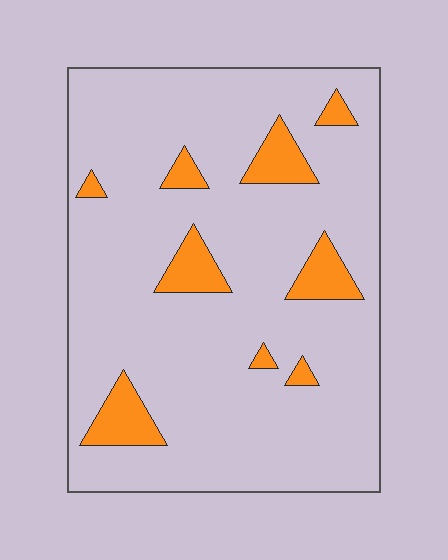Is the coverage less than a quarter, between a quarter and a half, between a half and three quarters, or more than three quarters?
Less than a quarter.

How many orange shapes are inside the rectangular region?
9.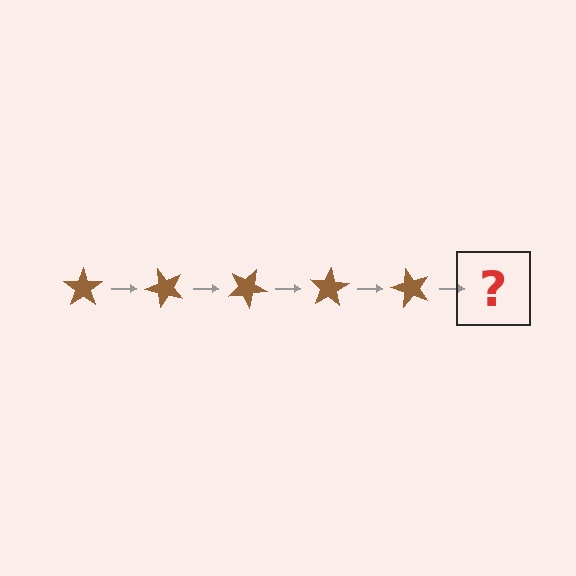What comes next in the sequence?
The next element should be a brown star rotated 250 degrees.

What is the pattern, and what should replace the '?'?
The pattern is that the star rotates 50 degrees each step. The '?' should be a brown star rotated 250 degrees.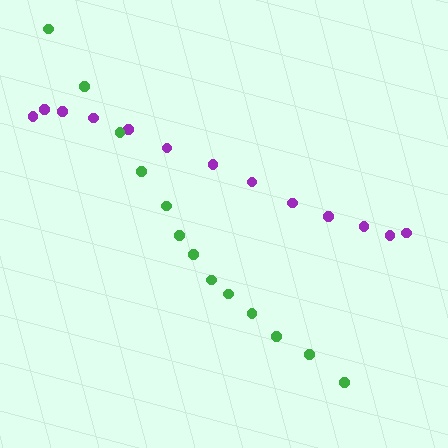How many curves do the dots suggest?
There are 2 distinct paths.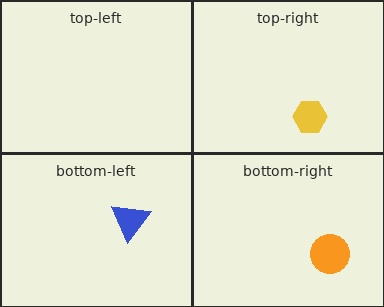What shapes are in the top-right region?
The yellow hexagon.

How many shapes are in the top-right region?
1.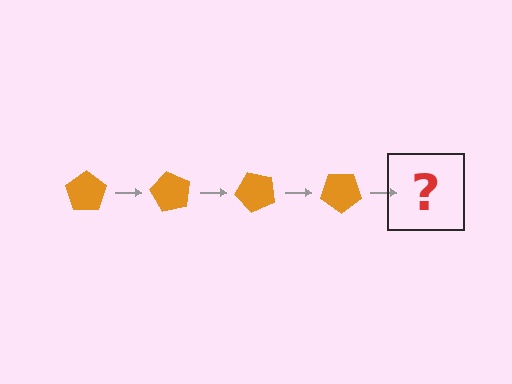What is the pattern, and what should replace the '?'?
The pattern is that the pentagon rotates 60 degrees each step. The '?' should be an orange pentagon rotated 240 degrees.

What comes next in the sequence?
The next element should be an orange pentagon rotated 240 degrees.